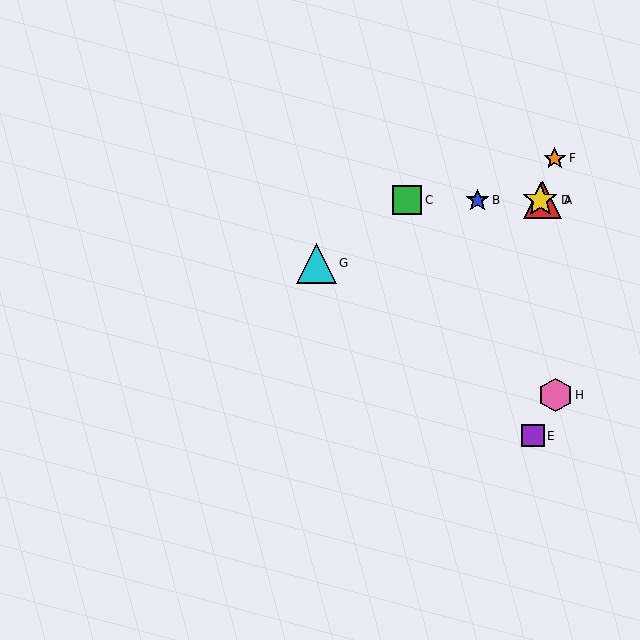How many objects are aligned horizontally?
4 objects (A, B, C, D) are aligned horizontally.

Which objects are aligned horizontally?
Objects A, B, C, D are aligned horizontally.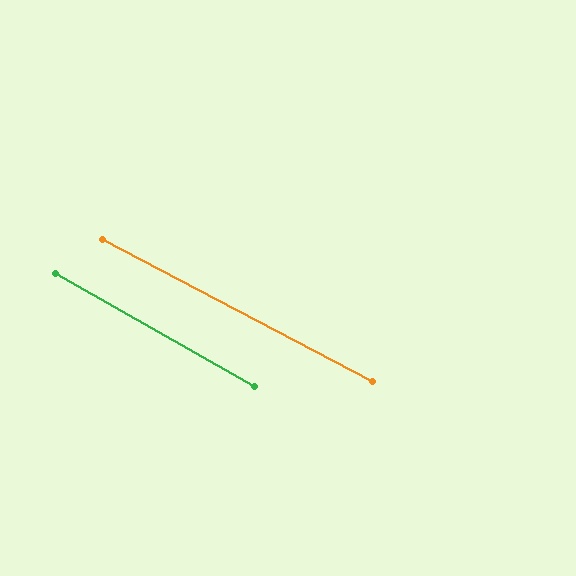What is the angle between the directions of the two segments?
Approximately 2 degrees.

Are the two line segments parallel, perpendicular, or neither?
Parallel — their directions differ by only 1.9°.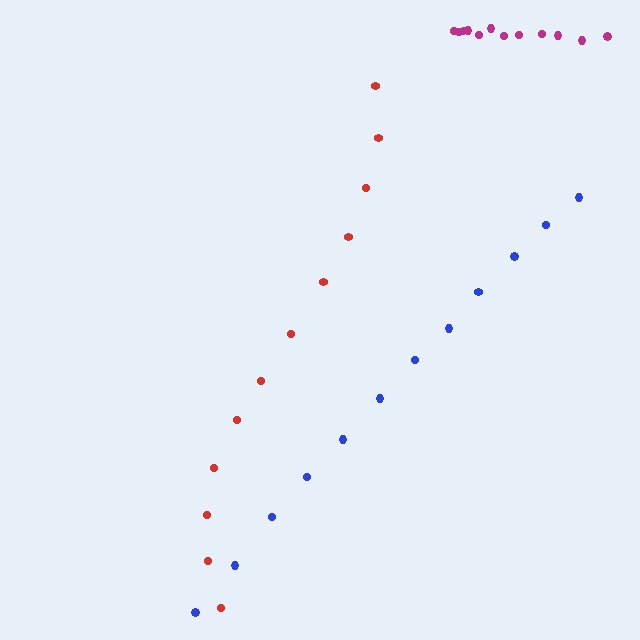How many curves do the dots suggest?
There are 3 distinct paths.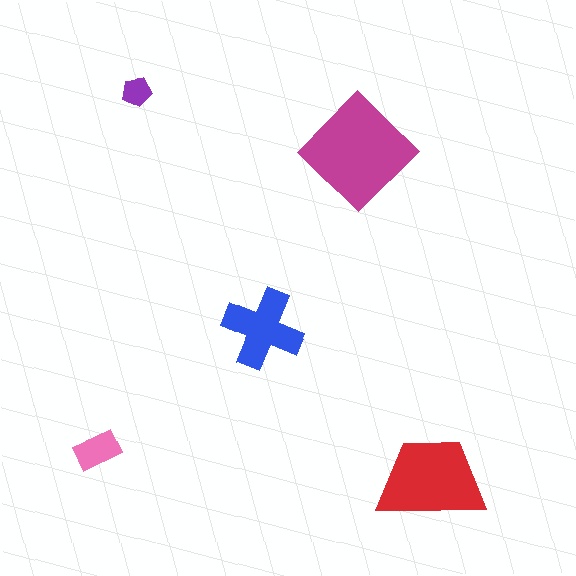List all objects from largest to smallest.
The magenta diamond, the red trapezoid, the blue cross, the pink rectangle, the purple pentagon.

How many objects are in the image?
There are 5 objects in the image.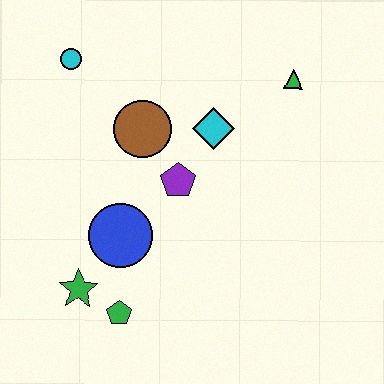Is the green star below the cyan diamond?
Yes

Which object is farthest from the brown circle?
The green pentagon is farthest from the brown circle.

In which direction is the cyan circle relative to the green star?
The cyan circle is above the green star.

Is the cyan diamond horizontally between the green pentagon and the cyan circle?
No